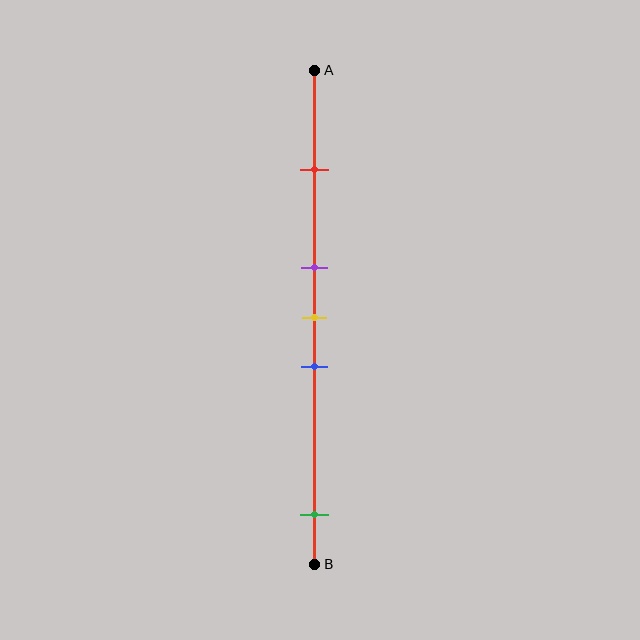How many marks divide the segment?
There are 5 marks dividing the segment.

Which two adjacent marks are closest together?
The purple and yellow marks are the closest adjacent pair.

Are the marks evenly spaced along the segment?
No, the marks are not evenly spaced.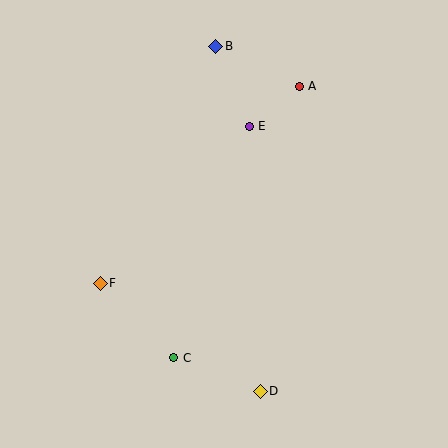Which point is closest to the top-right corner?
Point A is closest to the top-right corner.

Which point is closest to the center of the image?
Point E at (249, 126) is closest to the center.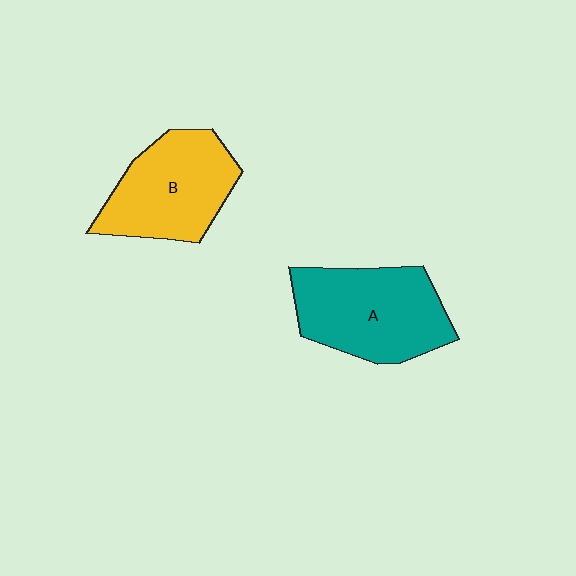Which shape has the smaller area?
Shape B (yellow).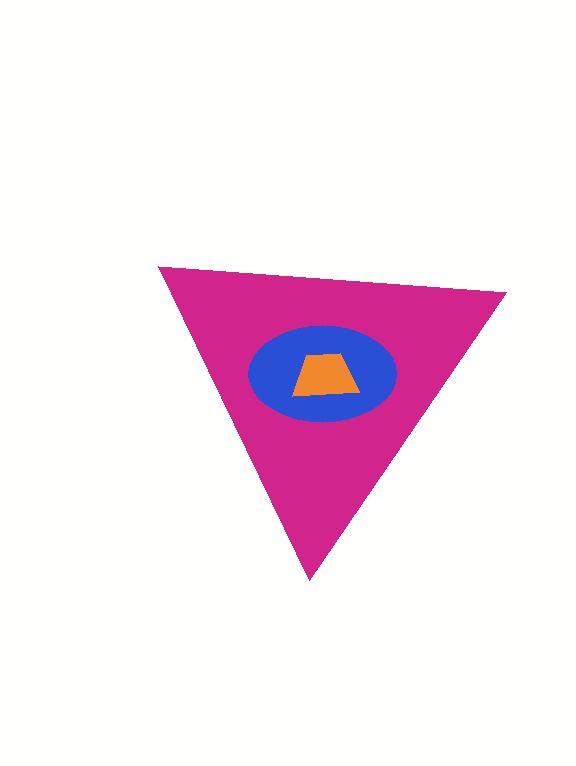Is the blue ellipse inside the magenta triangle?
Yes.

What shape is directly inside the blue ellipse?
The orange trapezoid.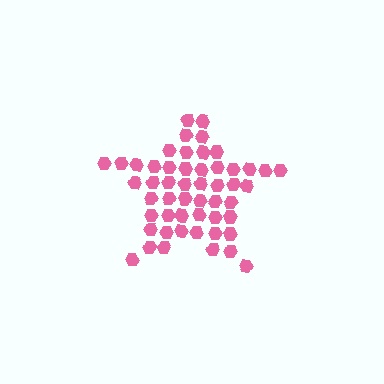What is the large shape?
The large shape is a star.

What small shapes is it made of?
It is made of small hexagons.